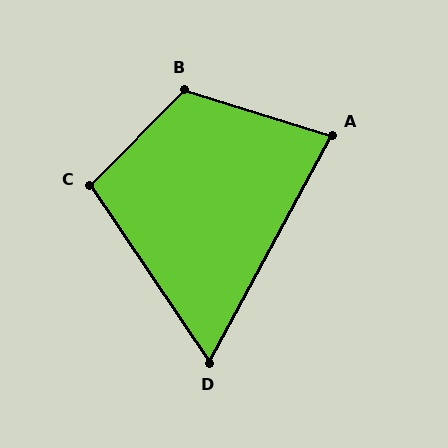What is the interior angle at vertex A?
Approximately 79 degrees (acute).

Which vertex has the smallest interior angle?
D, at approximately 63 degrees.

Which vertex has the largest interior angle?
B, at approximately 117 degrees.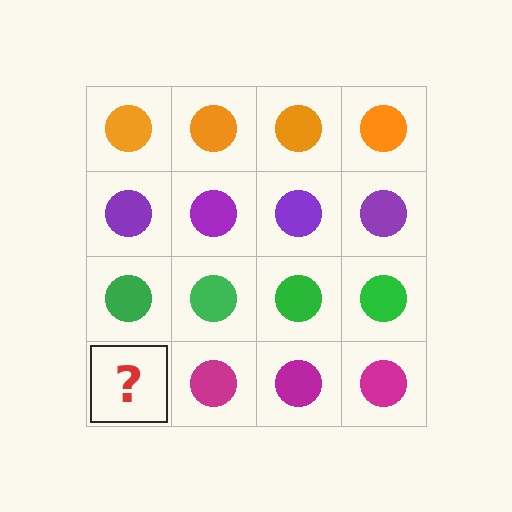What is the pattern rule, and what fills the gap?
The rule is that each row has a consistent color. The gap should be filled with a magenta circle.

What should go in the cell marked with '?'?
The missing cell should contain a magenta circle.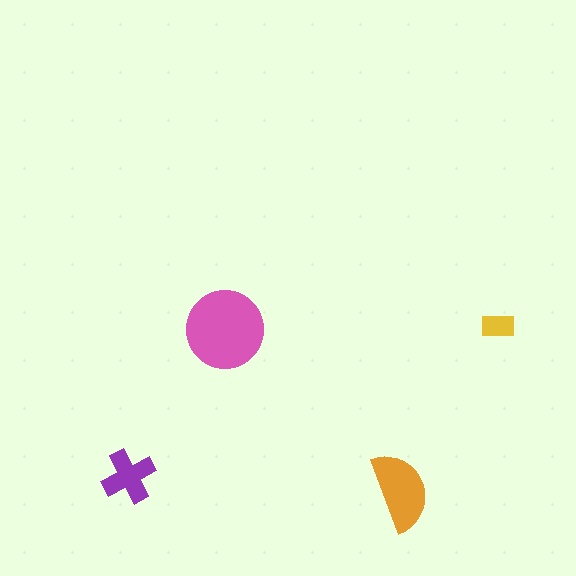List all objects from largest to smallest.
The pink circle, the orange semicircle, the purple cross, the yellow rectangle.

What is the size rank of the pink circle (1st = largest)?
1st.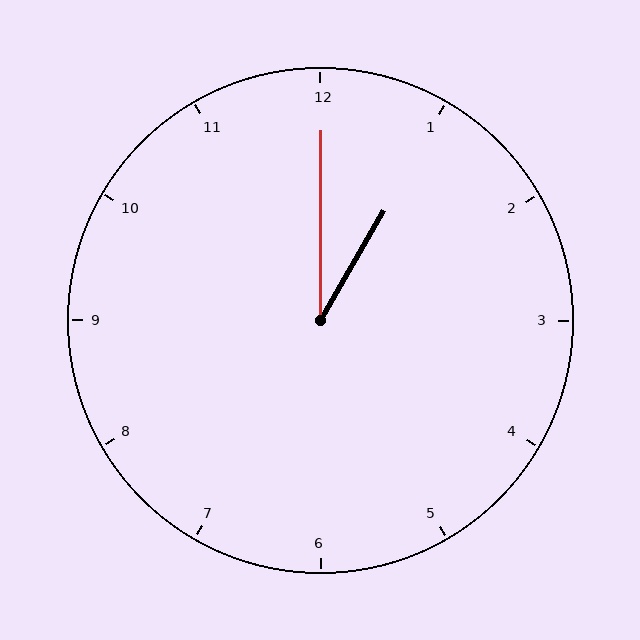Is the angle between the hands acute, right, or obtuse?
It is acute.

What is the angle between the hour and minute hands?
Approximately 30 degrees.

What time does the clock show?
1:00.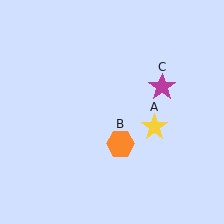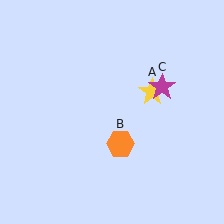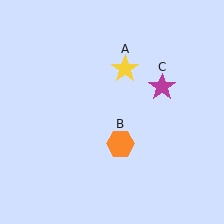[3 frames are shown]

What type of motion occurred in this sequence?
The yellow star (object A) rotated counterclockwise around the center of the scene.